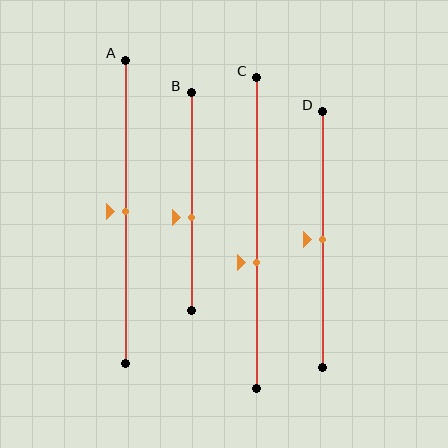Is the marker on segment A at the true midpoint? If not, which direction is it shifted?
Yes, the marker on segment A is at the true midpoint.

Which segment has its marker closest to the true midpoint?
Segment A has its marker closest to the true midpoint.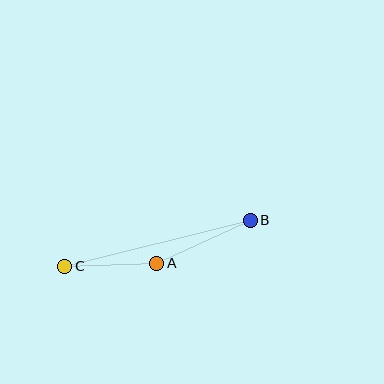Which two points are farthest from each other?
Points B and C are farthest from each other.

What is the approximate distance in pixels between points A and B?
The distance between A and B is approximately 103 pixels.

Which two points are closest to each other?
Points A and C are closest to each other.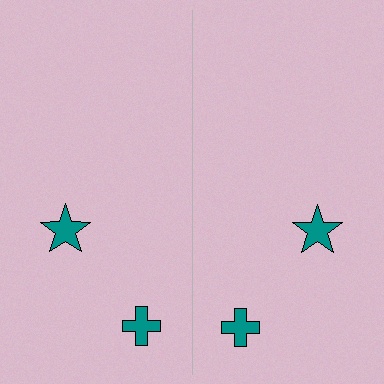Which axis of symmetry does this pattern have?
The pattern has a vertical axis of symmetry running through the center of the image.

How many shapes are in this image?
There are 4 shapes in this image.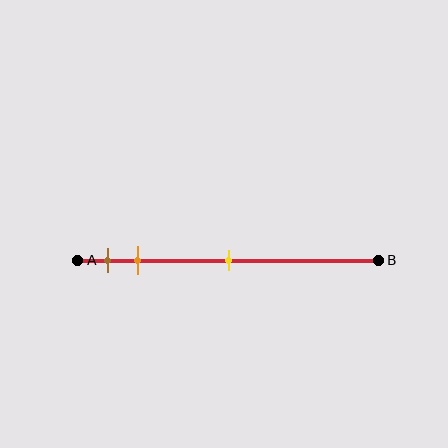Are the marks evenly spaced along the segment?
No, the marks are not evenly spaced.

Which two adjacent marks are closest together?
The brown and orange marks are the closest adjacent pair.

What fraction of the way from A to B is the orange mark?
The orange mark is approximately 20% (0.2) of the way from A to B.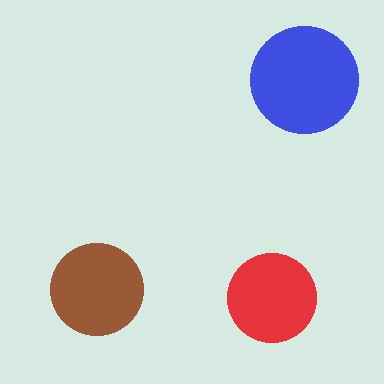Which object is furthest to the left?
The brown circle is leftmost.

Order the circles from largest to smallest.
the blue one, the brown one, the red one.